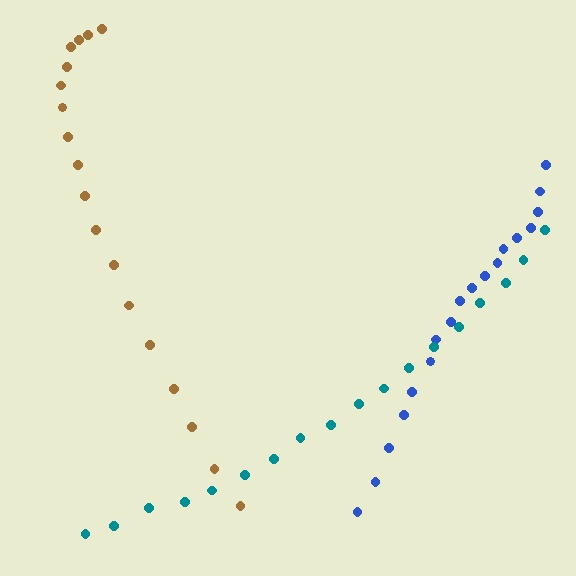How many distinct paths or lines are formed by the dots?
There are 3 distinct paths.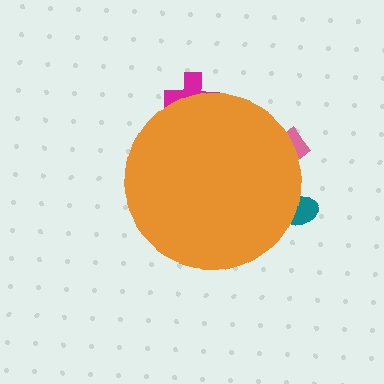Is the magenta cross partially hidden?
Yes, the magenta cross is partially hidden behind the orange circle.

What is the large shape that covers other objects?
An orange circle.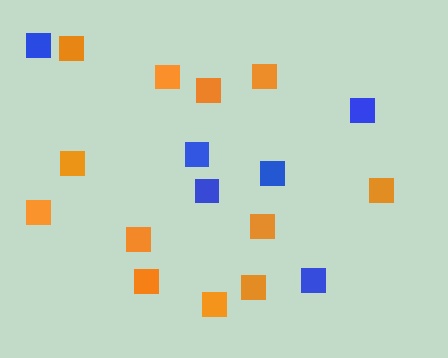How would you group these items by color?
There are 2 groups: one group of orange squares (12) and one group of blue squares (6).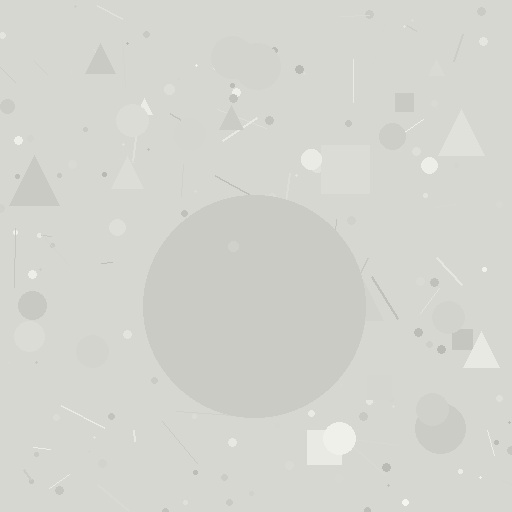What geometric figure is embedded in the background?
A circle is embedded in the background.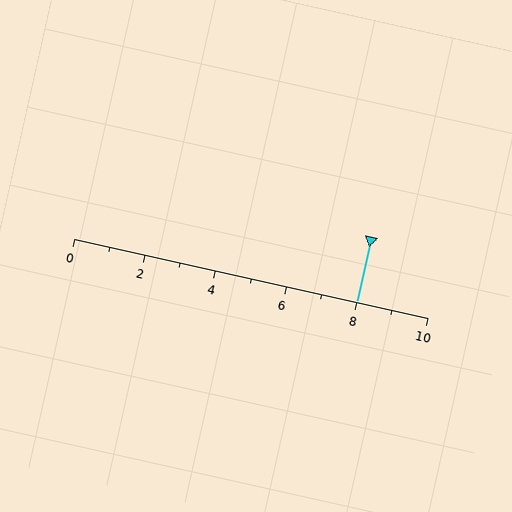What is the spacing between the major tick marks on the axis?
The major ticks are spaced 2 apart.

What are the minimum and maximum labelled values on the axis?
The axis runs from 0 to 10.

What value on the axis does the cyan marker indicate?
The marker indicates approximately 8.